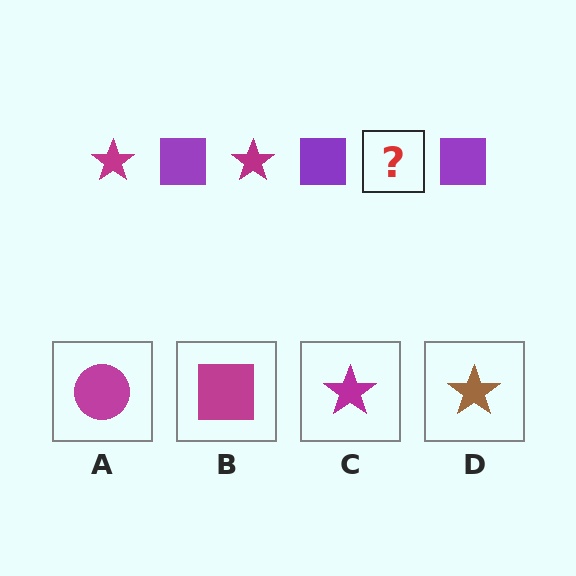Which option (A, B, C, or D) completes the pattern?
C.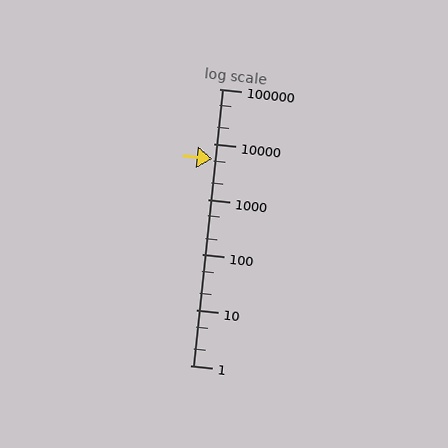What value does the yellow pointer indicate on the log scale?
The pointer indicates approximately 5400.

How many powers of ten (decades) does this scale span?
The scale spans 5 decades, from 1 to 100000.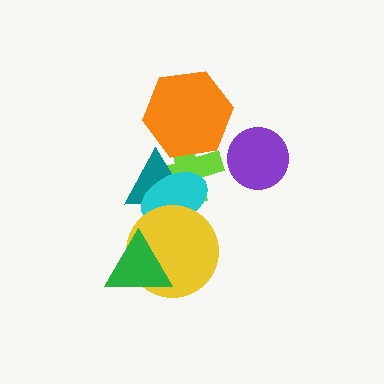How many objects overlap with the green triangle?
1 object overlaps with the green triangle.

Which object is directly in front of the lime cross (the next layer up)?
The teal triangle is directly in front of the lime cross.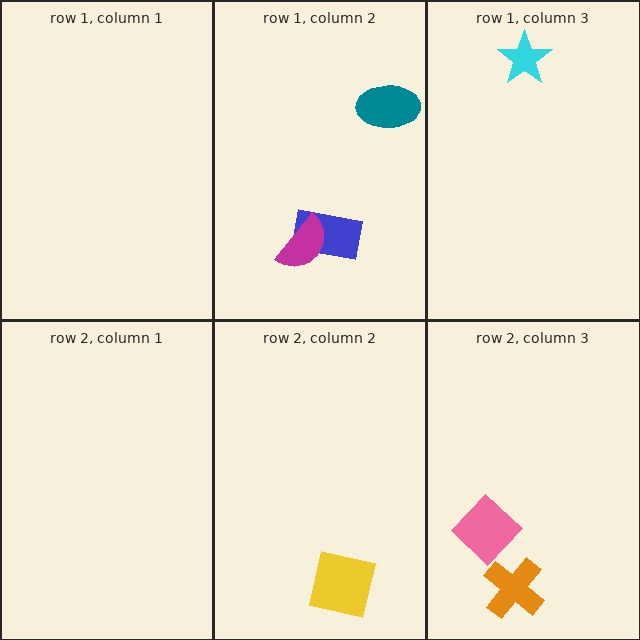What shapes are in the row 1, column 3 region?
The cyan star.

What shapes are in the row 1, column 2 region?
The teal ellipse, the blue rectangle, the magenta semicircle.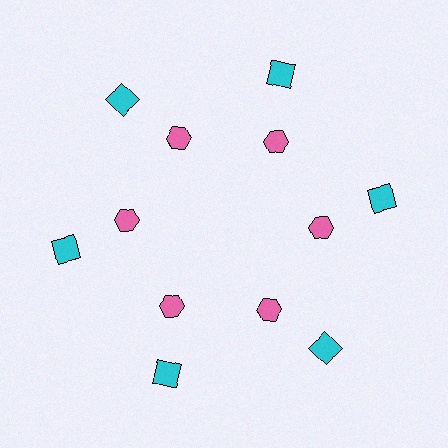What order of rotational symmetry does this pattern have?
This pattern has 6-fold rotational symmetry.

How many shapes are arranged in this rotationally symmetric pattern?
There are 12 shapes, arranged in 6 groups of 2.